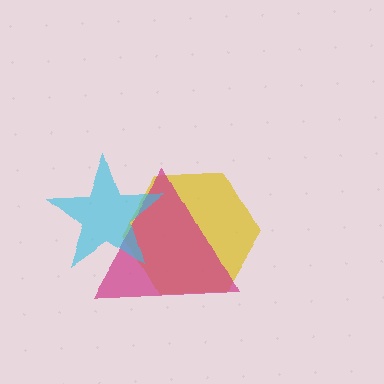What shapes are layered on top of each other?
The layered shapes are: a yellow hexagon, a magenta triangle, a cyan star.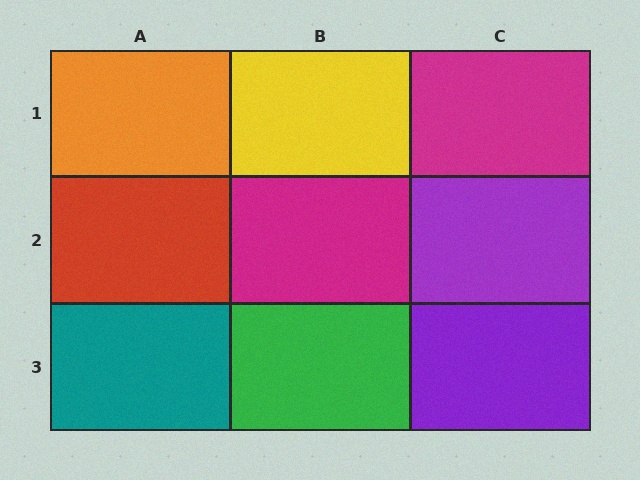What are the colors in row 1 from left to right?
Orange, yellow, magenta.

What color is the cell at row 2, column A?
Red.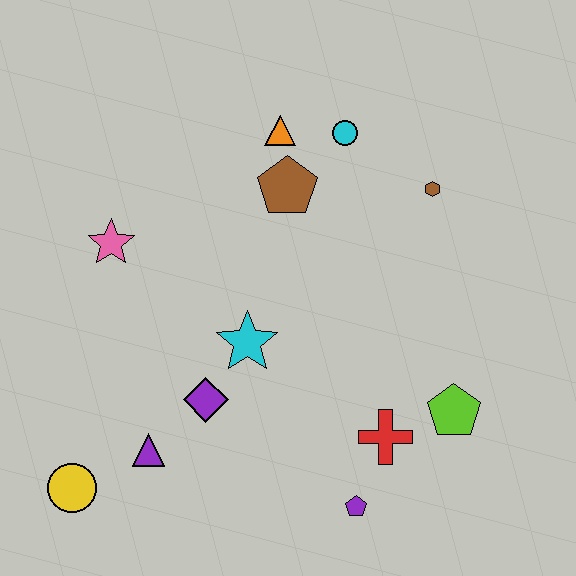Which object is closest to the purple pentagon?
The red cross is closest to the purple pentagon.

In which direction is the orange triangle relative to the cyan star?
The orange triangle is above the cyan star.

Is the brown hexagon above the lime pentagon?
Yes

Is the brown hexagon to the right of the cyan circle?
Yes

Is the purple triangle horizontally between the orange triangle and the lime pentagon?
No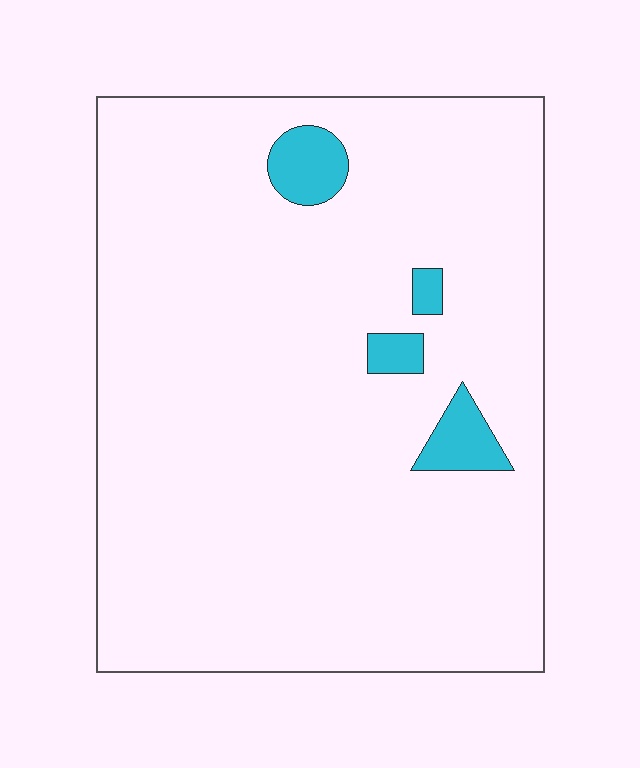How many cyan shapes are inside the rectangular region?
4.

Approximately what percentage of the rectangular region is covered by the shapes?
Approximately 5%.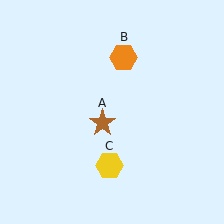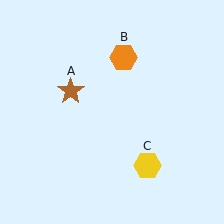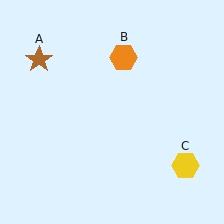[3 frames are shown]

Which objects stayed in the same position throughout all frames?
Orange hexagon (object B) remained stationary.